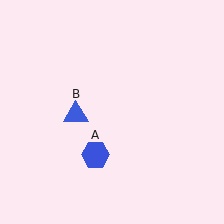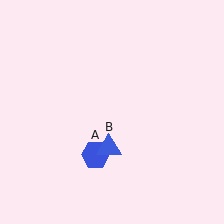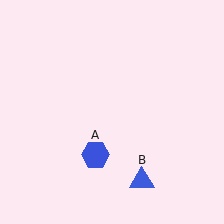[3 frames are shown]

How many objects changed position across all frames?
1 object changed position: blue triangle (object B).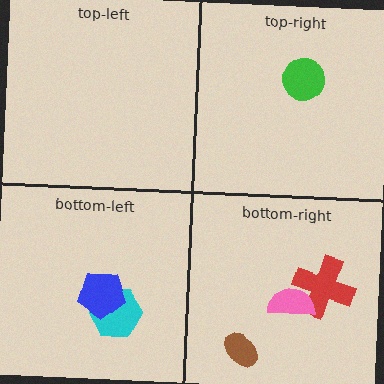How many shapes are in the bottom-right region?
3.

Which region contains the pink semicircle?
The bottom-right region.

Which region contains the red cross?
The bottom-right region.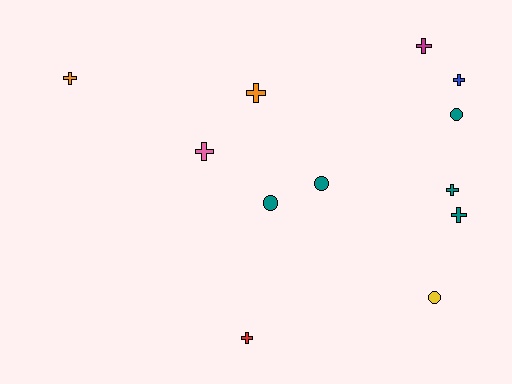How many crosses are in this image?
There are 8 crosses.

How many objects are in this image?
There are 12 objects.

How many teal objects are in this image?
There are 5 teal objects.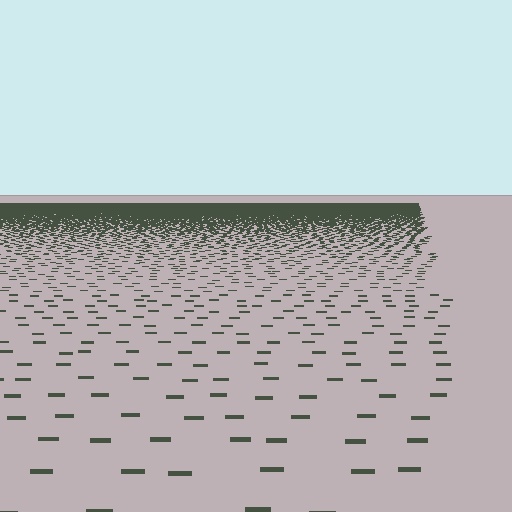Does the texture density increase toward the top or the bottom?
Density increases toward the top.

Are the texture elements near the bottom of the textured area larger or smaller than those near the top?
Larger. Near the bottom, elements are closer to the viewer and appear at a bigger on-screen size.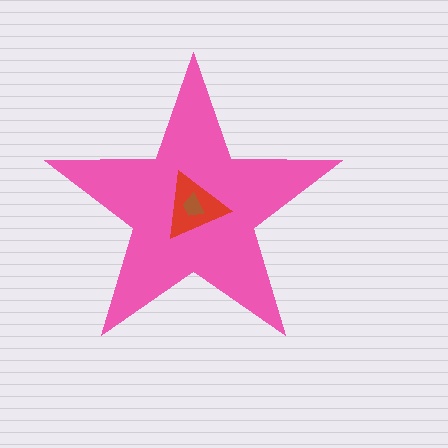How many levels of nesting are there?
3.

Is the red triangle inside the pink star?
Yes.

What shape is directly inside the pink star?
The red triangle.